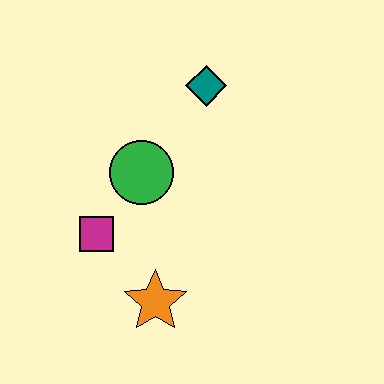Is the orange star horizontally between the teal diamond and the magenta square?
Yes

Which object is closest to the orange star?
The magenta square is closest to the orange star.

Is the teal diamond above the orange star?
Yes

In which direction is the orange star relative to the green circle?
The orange star is below the green circle.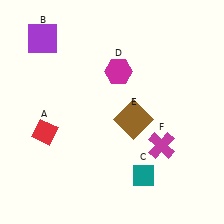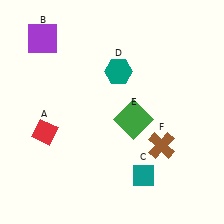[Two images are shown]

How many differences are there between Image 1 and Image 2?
There are 3 differences between the two images.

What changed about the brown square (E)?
In Image 1, E is brown. In Image 2, it changed to green.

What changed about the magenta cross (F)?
In Image 1, F is magenta. In Image 2, it changed to brown.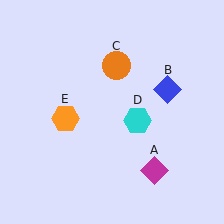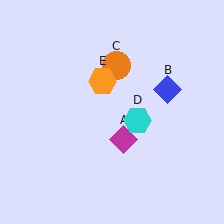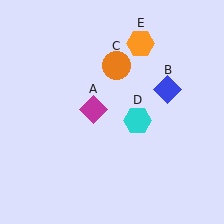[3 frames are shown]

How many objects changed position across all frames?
2 objects changed position: magenta diamond (object A), orange hexagon (object E).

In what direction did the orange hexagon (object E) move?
The orange hexagon (object E) moved up and to the right.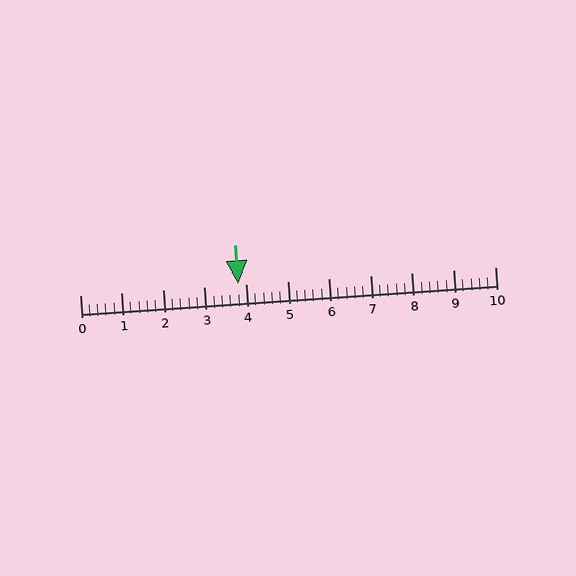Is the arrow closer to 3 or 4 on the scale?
The arrow is closer to 4.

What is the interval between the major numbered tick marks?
The major tick marks are spaced 1 units apart.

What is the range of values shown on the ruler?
The ruler shows values from 0 to 10.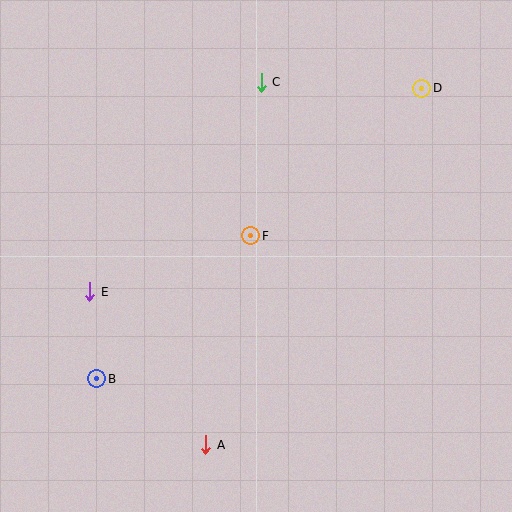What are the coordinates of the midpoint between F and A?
The midpoint between F and A is at (228, 340).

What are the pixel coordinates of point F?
Point F is at (251, 236).